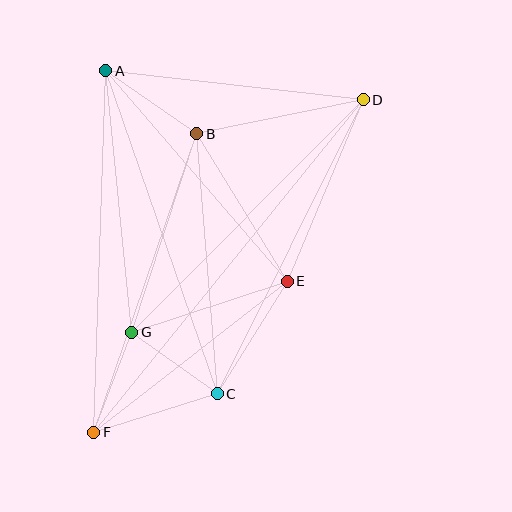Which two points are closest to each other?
Points C and G are closest to each other.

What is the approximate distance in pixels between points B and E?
The distance between B and E is approximately 173 pixels.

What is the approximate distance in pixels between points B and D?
The distance between B and D is approximately 170 pixels.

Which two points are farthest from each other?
Points D and F are farthest from each other.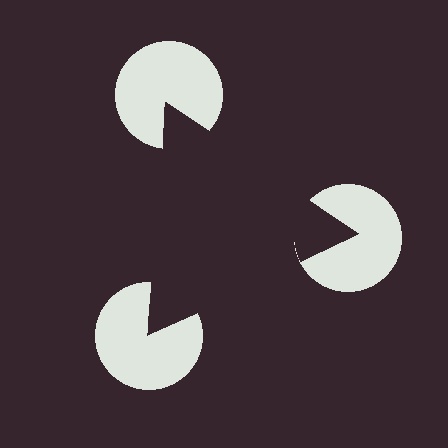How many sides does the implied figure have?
3 sides.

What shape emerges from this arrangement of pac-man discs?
An illusory triangle — its edges are inferred from the aligned wedge cuts in the pac-man discs, not physically drawn.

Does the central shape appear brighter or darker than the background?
It typically appears slightly darker than the background, even though no actual brightness change is drawn.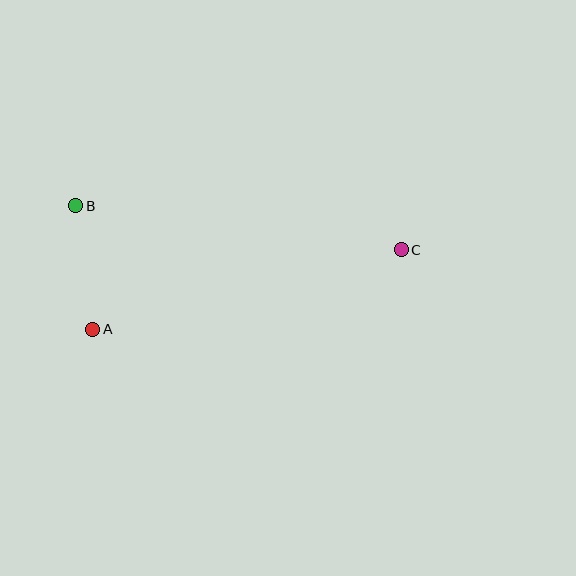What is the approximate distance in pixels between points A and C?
The distance between A and C is approximately 319 pixels.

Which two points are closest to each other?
Points A and B are closest to each other.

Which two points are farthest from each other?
Points B and C are farthest from each other.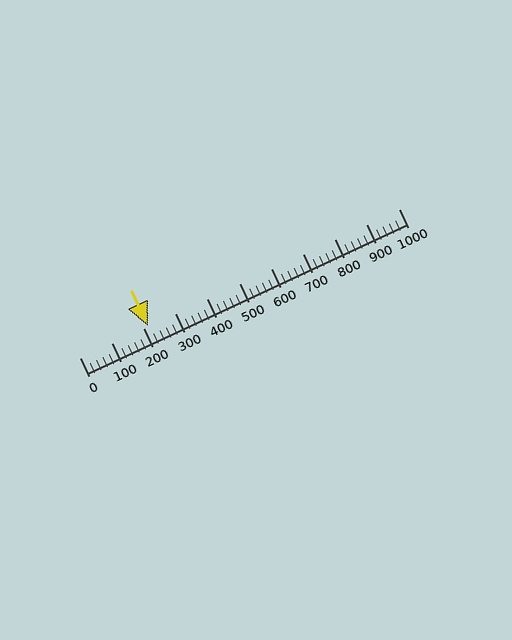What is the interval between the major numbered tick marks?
The major tick marks are spaced 100 units apart.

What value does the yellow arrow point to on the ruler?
The yellow arrow points to approximately 214.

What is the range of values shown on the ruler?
The ruler shows values from 0 to 1000.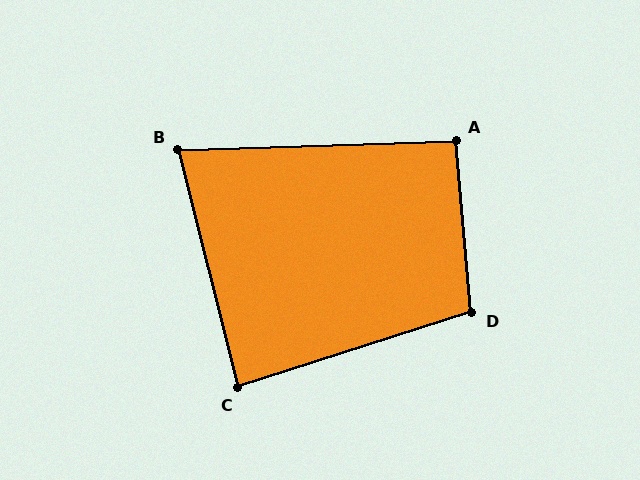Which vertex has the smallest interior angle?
B, at approximately 78 degrees.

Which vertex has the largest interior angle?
D, at approximately 102 degrees.